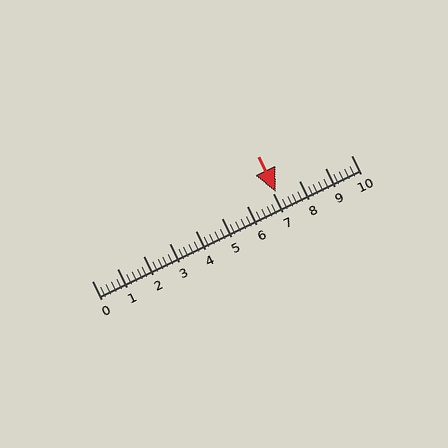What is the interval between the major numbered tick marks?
The major tick marks are spaced 1 units apart.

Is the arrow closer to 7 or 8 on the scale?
The arrow is closer to 7.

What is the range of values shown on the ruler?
The ruler shows values from 0 to 10.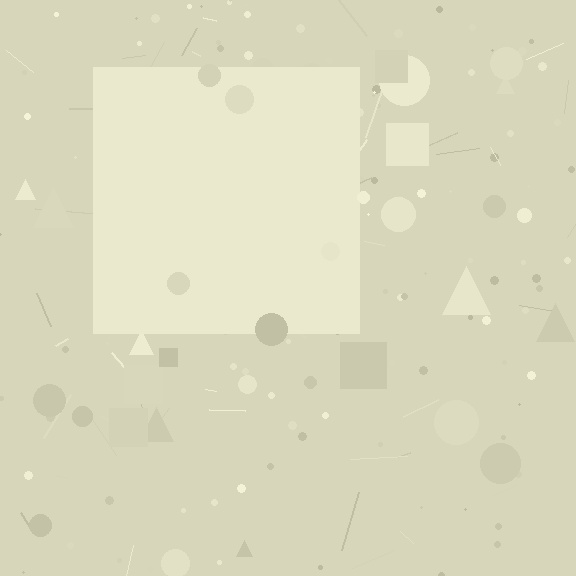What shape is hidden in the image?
A square is hidden in the image.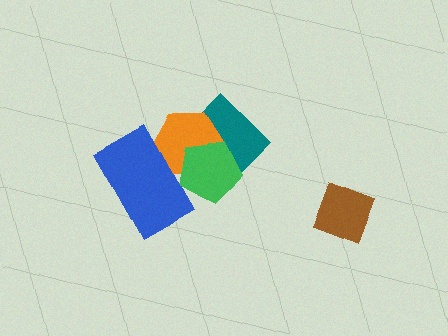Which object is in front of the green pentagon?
The blue rectangle is in front of the green pentagon.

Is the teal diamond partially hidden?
Yes, it is partially covered by another shape.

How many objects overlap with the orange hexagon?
3 objects overlap with the orange hexagon.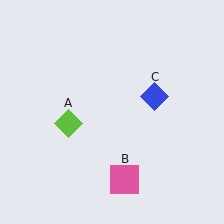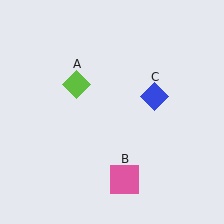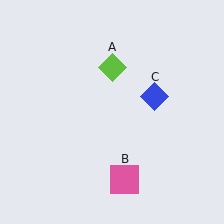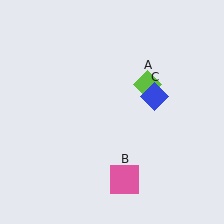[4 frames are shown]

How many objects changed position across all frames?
1 object changed position: lime diamond (object A).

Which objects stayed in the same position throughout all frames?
Pink square (object B) and blue diamond (object C) remained stationary.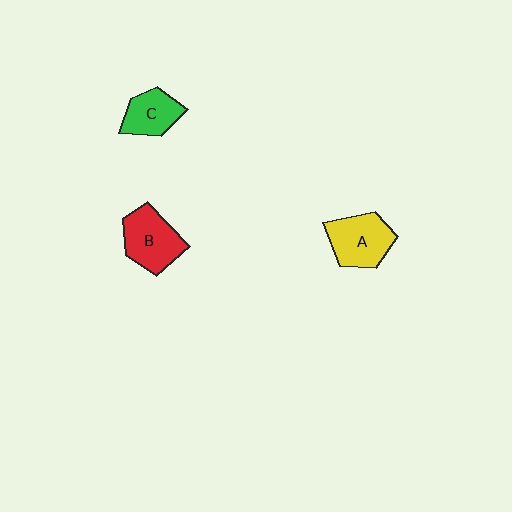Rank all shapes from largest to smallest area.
From largest to smallest: B (red), A (yellow), C (green).